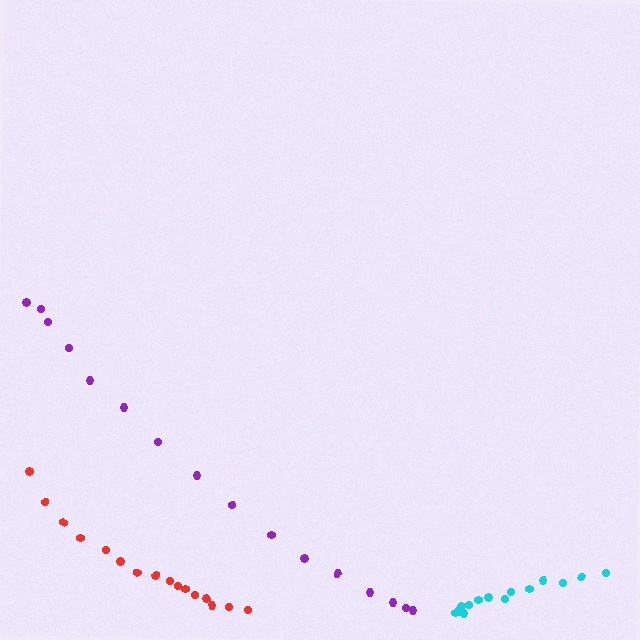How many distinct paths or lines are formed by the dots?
There are 3 distinct paths.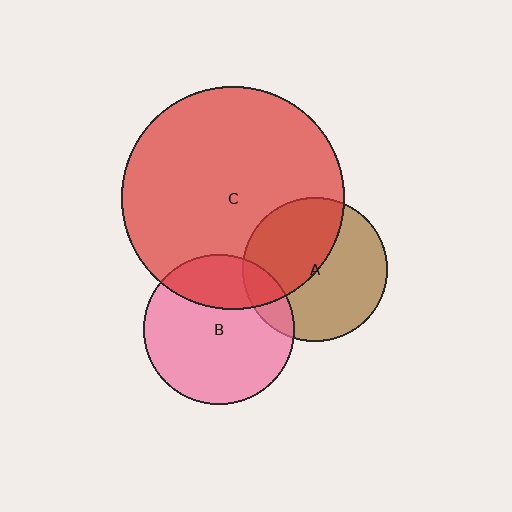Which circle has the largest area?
Circle C (red).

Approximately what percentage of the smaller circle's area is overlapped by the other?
Approximately 45%.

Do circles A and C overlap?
Yes.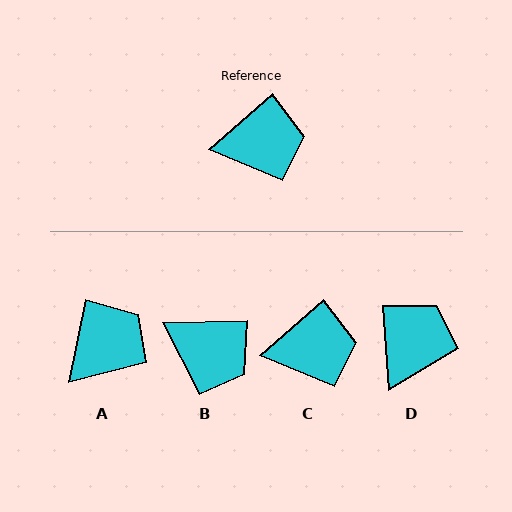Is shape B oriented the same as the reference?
No, it is off by about 40 degrees.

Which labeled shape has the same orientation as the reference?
C.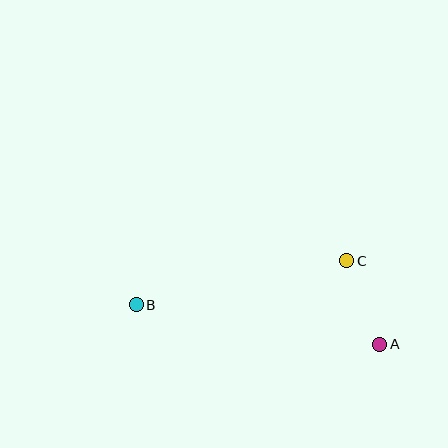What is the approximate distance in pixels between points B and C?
The distance between B and C is approximately 215 pixels.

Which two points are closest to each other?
Points A and C are closest to each other.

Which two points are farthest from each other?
Points A and B are farthest from each other.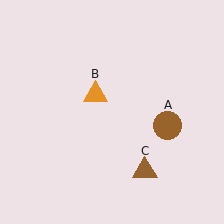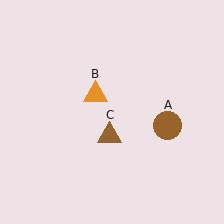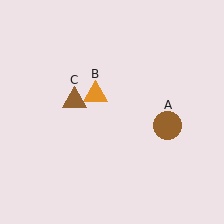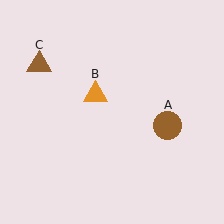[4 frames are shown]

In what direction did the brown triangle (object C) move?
The brown triangle (object C) moved up and to the left.